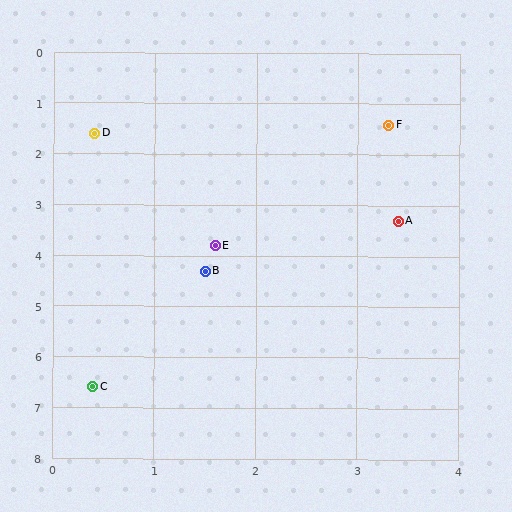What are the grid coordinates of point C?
Point C is at approximately (0.4, 6.6).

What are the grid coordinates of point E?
Point E is at approximately (1.6, 3.8).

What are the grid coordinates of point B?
Point B is at approximately (1.5, 4.3).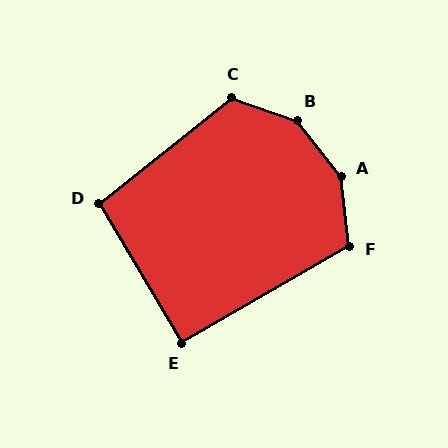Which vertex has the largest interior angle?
A, at approximately 148 degrees.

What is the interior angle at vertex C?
Approximately 122 degrees (obtuse).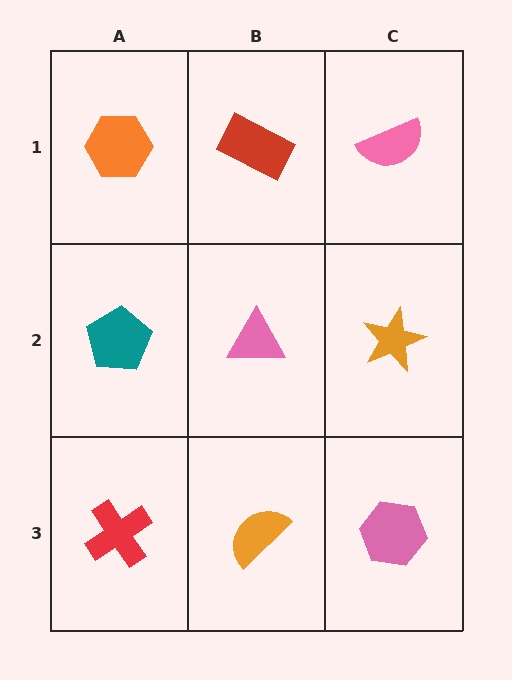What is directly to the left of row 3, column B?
A red cross.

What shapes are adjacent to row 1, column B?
A pink triangle (row 2, column B), an orange hexagon (row 1, column A), a pink semicircle (row 1, column C).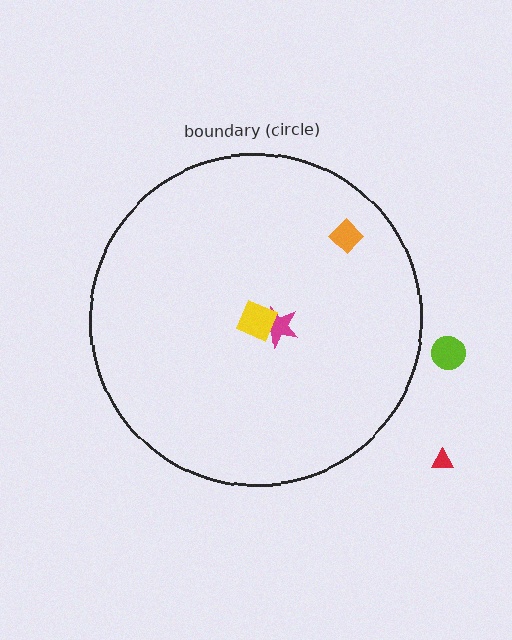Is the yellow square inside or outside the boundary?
Inside.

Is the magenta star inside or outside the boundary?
Inside.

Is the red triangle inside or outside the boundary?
Outside.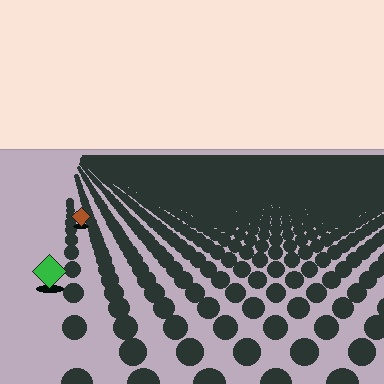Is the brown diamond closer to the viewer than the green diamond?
No. The green diamond is closer — you can tell from the texture gradient: the ground texture is coarser near it.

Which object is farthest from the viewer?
The brown diamond is farthest from the viewer. It appears smaller and the ground texture around it is denser.